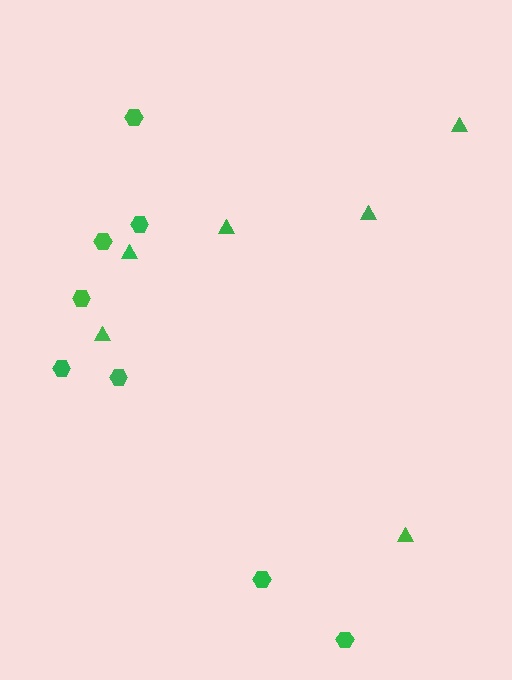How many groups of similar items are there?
There are 2 groups: one group of triangles (6) and one group of hexagons (8).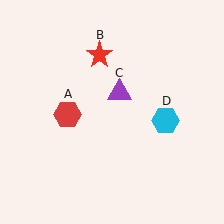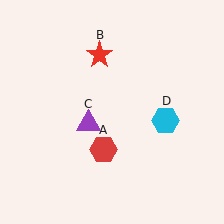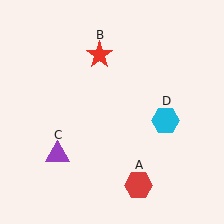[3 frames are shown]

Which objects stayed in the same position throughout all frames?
Red star (object B) and cyan hexagon (object D) remained stationary.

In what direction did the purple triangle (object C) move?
The purple triangle (object C) moved down and to the left.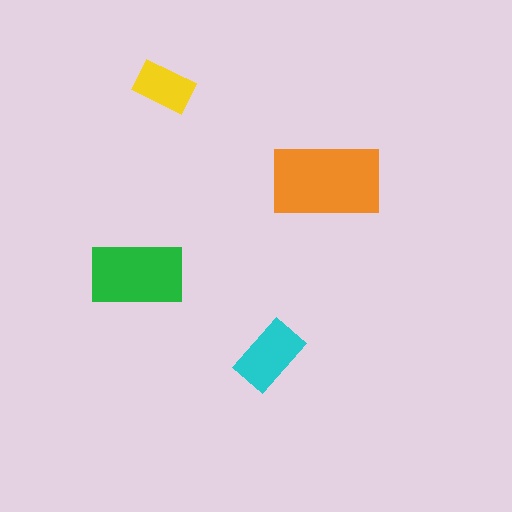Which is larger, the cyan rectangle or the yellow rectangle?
The cyan one.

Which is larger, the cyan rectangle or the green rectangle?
The green one.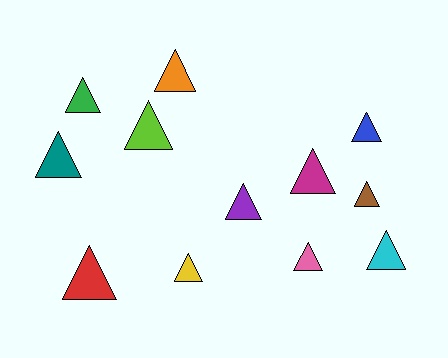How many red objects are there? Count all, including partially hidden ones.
There is 1 red object.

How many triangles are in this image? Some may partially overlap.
There are 12 triangles.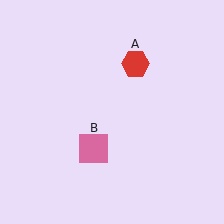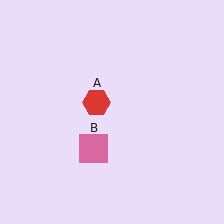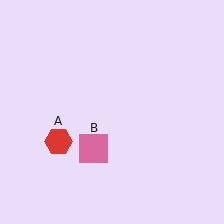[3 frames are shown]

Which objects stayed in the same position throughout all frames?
Pink square (object B) remained stationary.